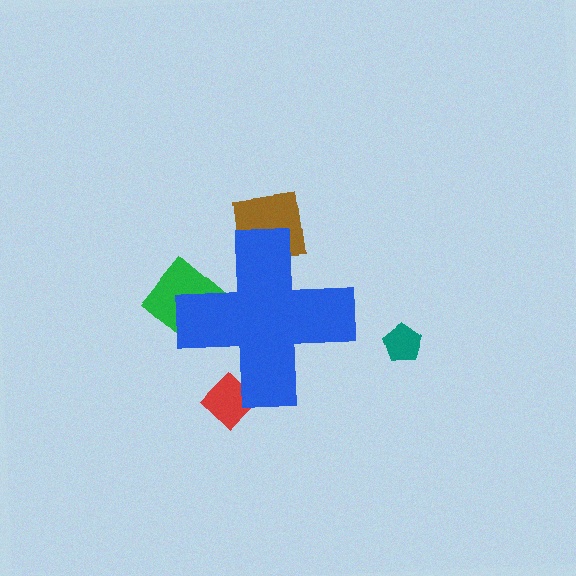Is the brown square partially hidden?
Yes, the brown square is partially hidden behind the blue cross.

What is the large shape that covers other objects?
A blue cross.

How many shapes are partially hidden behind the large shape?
3 shapes are partially hidden.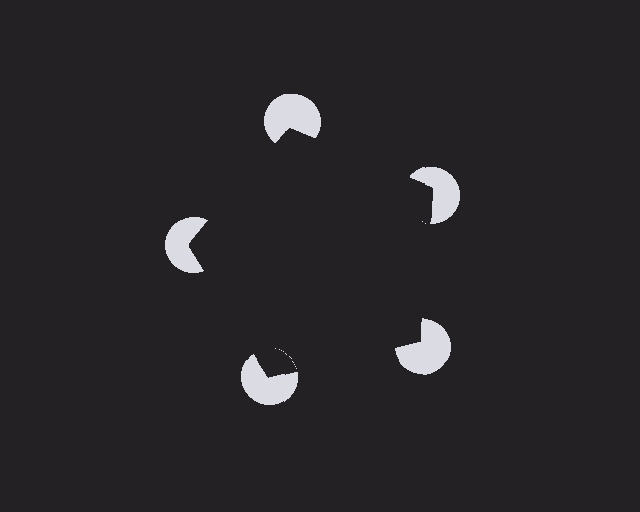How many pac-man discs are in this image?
There are 5 — one at each vertex of the illusory pentagon.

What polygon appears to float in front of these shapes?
An illusory pentagon — its edges are inferred from the aligned wedge cuts in the pac-man discs, not physically drawn.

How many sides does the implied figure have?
5 sides.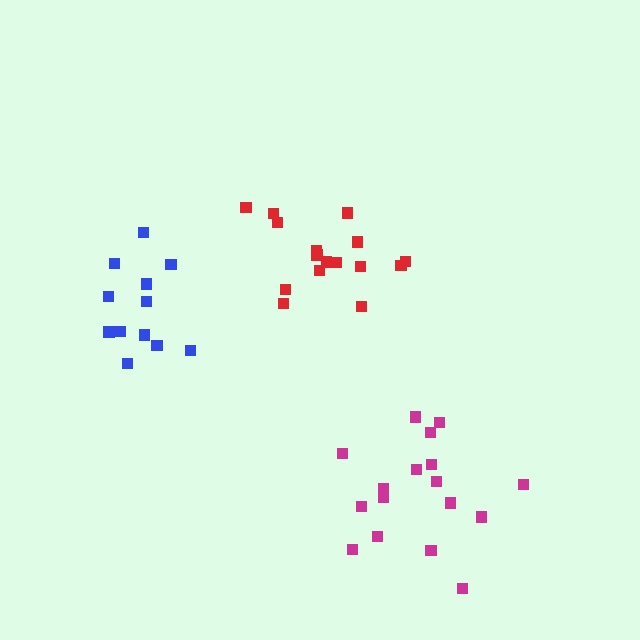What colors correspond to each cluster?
The clusters are colored: blue, magenta, red.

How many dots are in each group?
Group 1: 12 dots, Group 2: 17 dots, Group 3: 16 dots (45 total).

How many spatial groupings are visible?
There are 3 spatial groupings.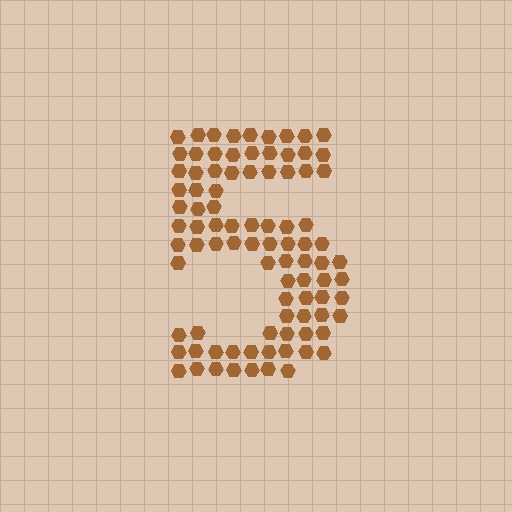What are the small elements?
The small elements are hexagons.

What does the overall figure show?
The overall figure shows the digit 5.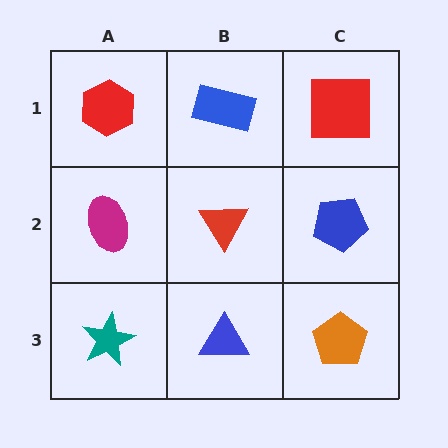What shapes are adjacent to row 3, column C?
A blue pentagon (row 2, column C), a blue triangle (row 3, column B).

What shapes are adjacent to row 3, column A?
A magenta ellipse (row 2, column A), a blue triangle (row 3, column B).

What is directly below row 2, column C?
An orange pentagon.